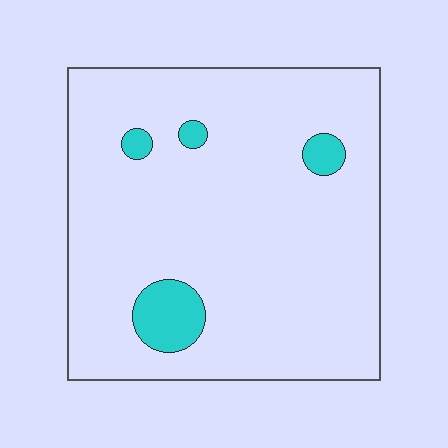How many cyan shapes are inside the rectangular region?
4.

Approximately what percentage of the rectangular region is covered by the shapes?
Approximately 5%.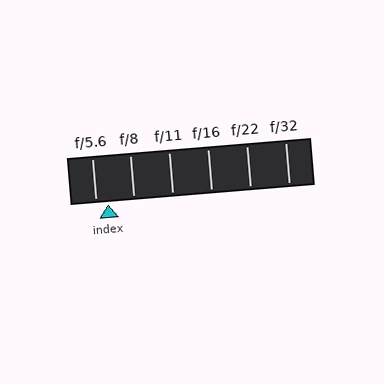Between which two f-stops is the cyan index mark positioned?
The index mark is between f/5.6 and f/8.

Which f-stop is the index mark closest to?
The index mark is closest to f/5.6.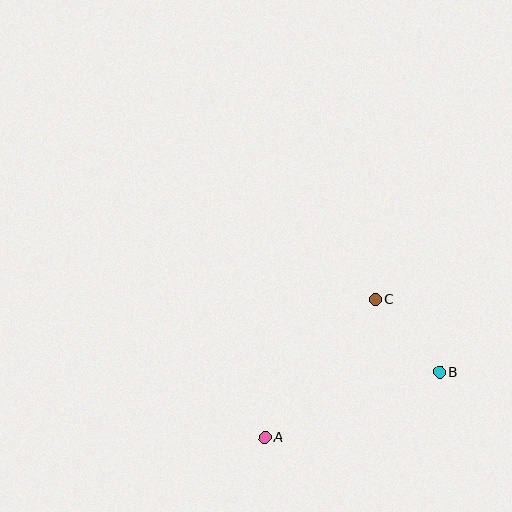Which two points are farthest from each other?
Points A and B are farthest from each other.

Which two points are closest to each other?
Points B and C are closest to each other.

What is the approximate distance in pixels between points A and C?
The distance between A and C is approximately 178 pixels.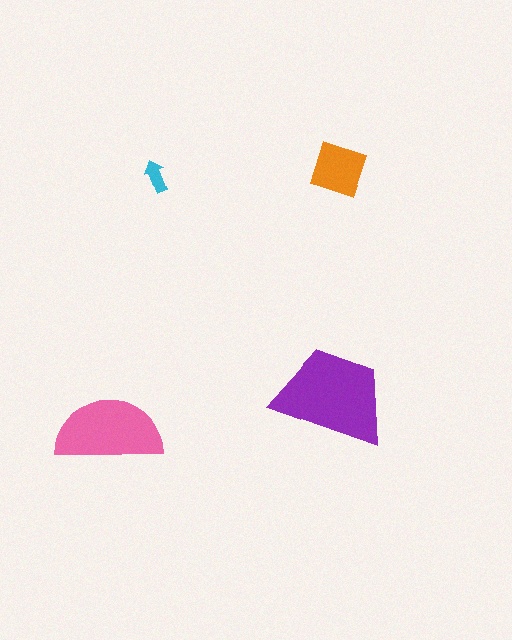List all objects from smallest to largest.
The cyan arrow, the orange diamond, the pink semicircle, the purple trapezoid.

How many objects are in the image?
There are 4 objects in the image.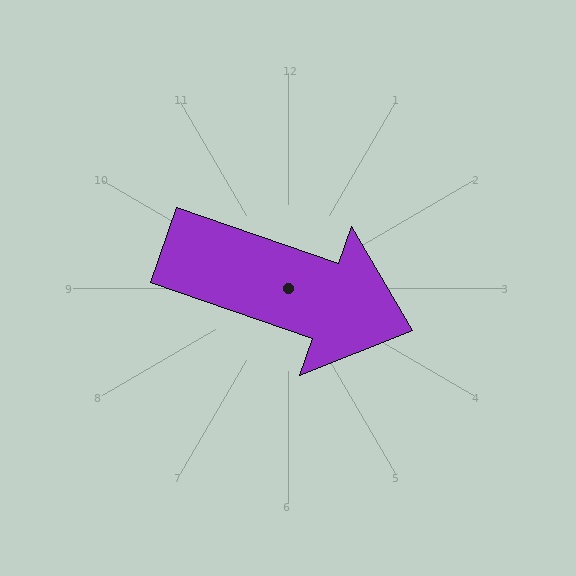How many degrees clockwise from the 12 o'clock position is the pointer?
Approximately 109 degrees.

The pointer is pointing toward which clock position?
Roughly 4 o'clock.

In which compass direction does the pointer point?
East.